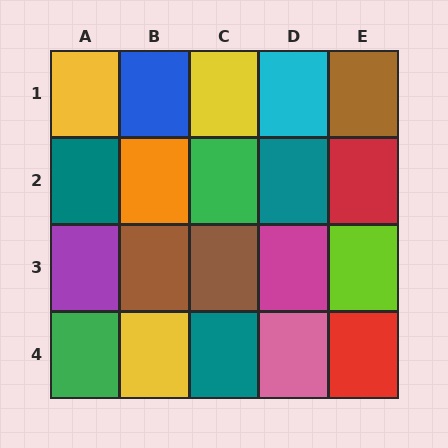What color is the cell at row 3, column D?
Magenta.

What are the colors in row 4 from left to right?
Green, yellow, teal, pink, red.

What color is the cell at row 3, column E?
Lime.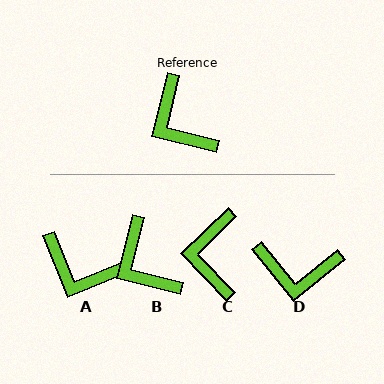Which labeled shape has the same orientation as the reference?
B.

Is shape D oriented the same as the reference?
No, it is off by about 52 degrees.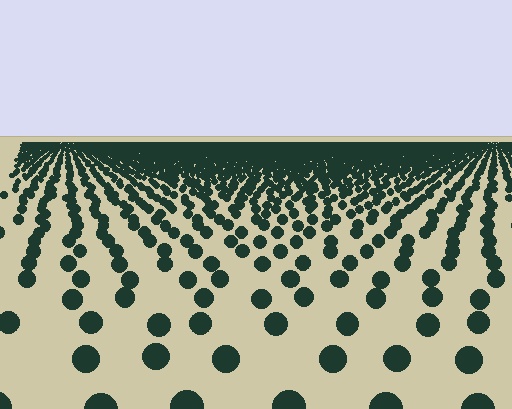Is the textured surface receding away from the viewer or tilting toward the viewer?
The surface is receding away from the viewer. Texture elements get smaller and denser toward the top.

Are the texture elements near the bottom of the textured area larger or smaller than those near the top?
Larger. Near the bottom, elements are closer to the viewer and appear at a bigger on-screen size.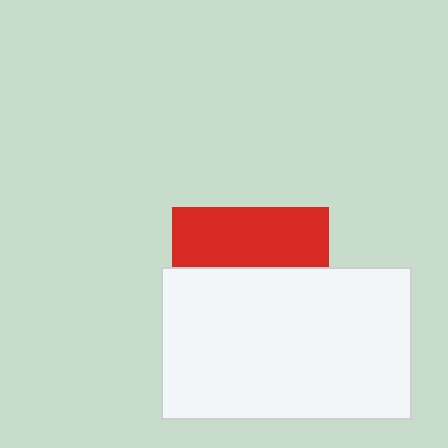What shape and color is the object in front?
The object in front is a white rectangle.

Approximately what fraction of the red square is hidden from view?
Roughly 62% of the red square is hidden behind the white rectangle.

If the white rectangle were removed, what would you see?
You would see the complete red square.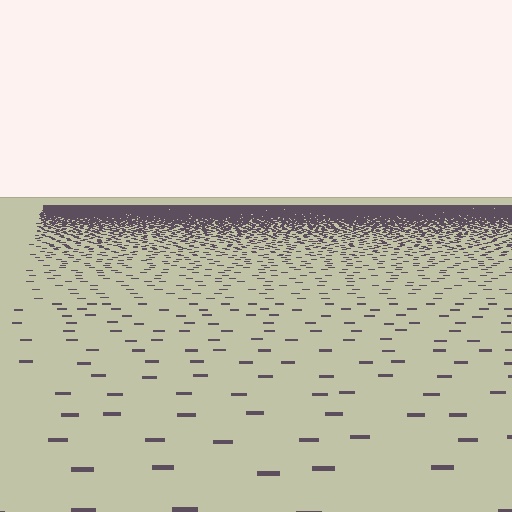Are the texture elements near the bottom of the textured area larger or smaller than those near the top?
Larger. Near the bottom, elements are closer to the viewer and appear at a bigger on-screen size.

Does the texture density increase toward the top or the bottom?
Density increases toward the top.